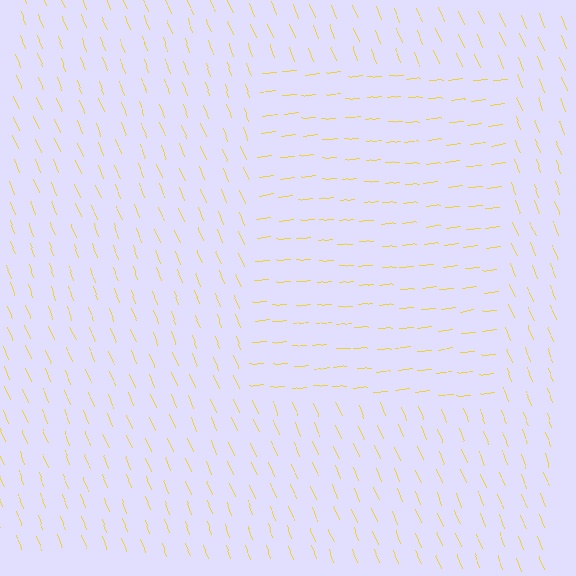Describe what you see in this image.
The image is filled with small yellow line segments. A rectangle region in the image has lines oriented differently from the surrounding lines, creating a visible texture boundary.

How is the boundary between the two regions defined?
The boundary is defined purely by a change in line orientation (approximately 73 degrees difference). All lines are the same color and thickness.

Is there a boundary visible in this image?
Yes, there is a texture boundary formed by a change in line orientation.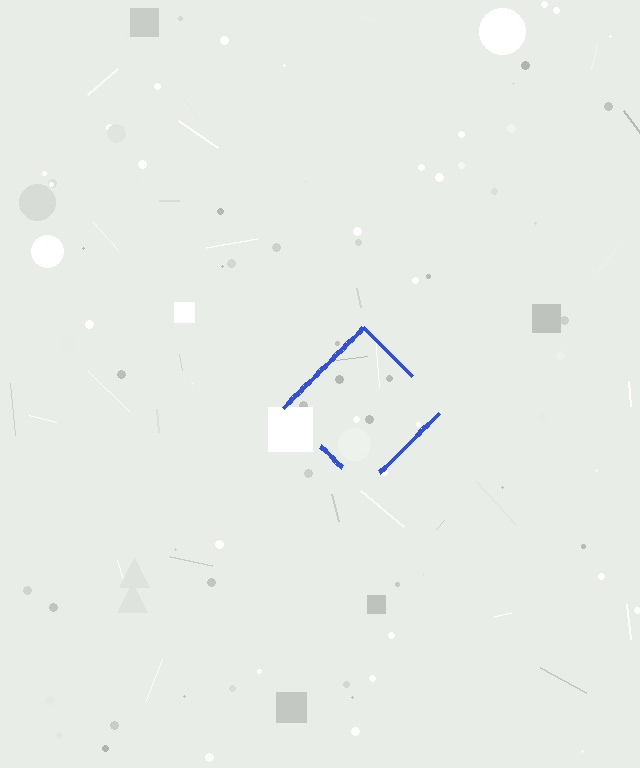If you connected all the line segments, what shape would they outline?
They would outline a diamond.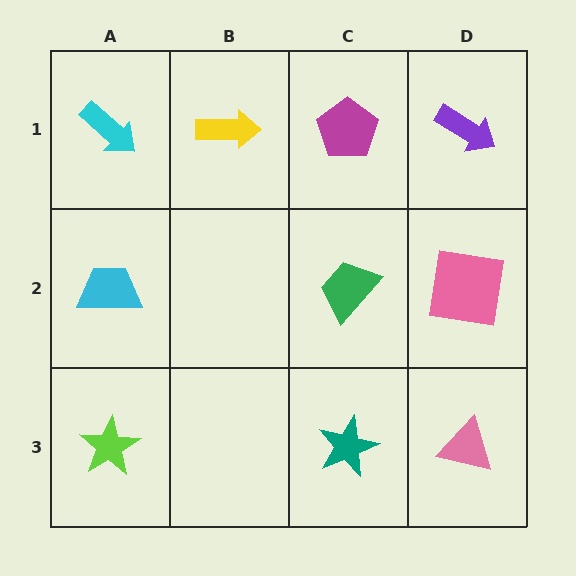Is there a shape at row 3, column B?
No, that cell is empty.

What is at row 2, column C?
A green trapezoid.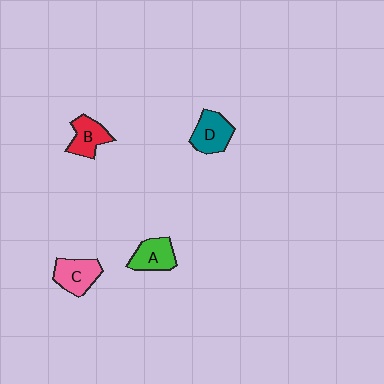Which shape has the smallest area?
Shape B (red).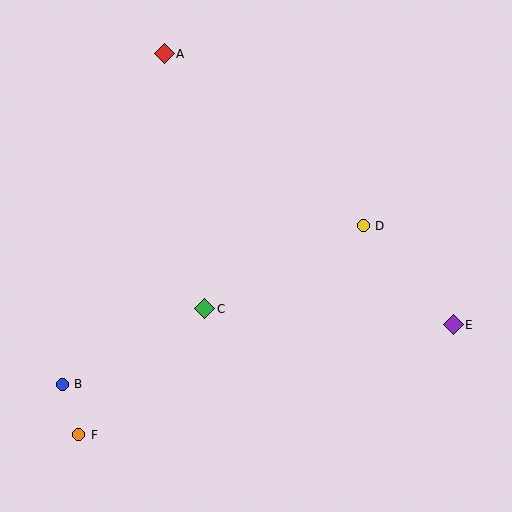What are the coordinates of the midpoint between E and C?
The midpoint between E and C is at (329, 317).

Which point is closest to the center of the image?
Point C at (205, 309) is closest to the center.